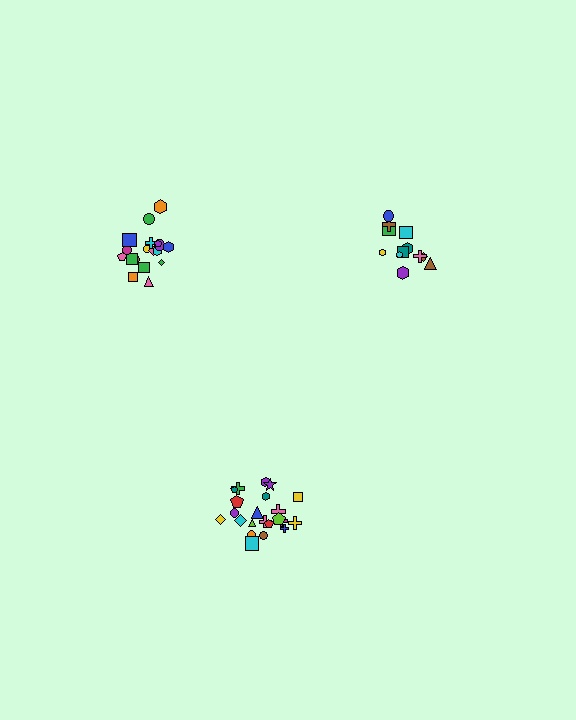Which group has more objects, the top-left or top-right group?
The top-left group.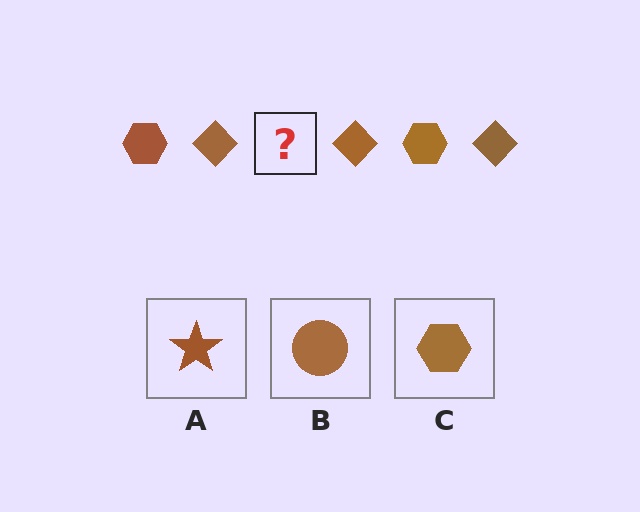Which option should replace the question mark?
Option C.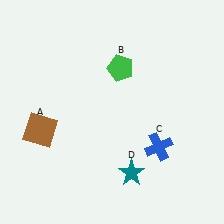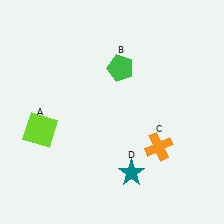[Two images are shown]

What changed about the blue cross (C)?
In Image 1, C is blue. In Image 2, it changed to orange.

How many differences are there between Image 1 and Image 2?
There are 2 differences between the two images.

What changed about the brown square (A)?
In Image 1, A is brown. In Image 2, it changed to lime.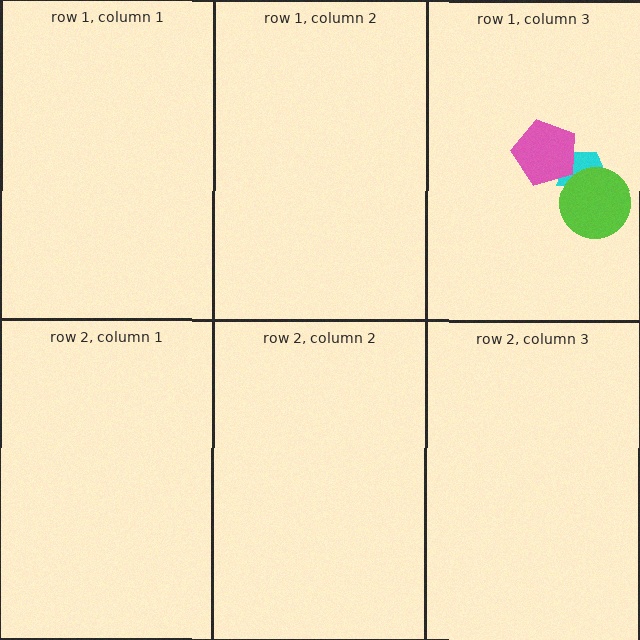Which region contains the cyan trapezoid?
The row 1, column 3 region.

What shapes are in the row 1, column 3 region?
The cyan trapezoid, the pink pentagon, the lime circle.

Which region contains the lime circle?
The row 1, column 3 region.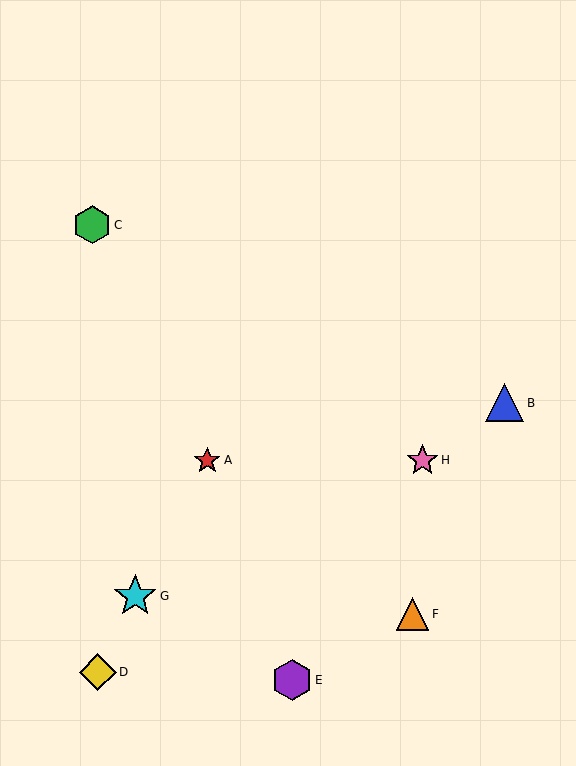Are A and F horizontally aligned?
No, A is at y≈460 and F is at y≈614.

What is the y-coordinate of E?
Object E is at y≈680.